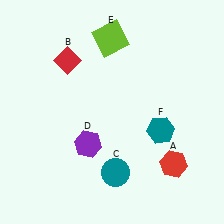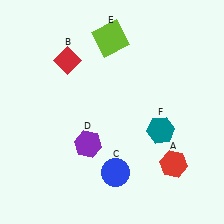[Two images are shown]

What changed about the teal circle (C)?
In Image 1, C is teal. In Image 2, it changed to blue.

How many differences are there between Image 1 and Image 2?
There is 1 difference between the two images.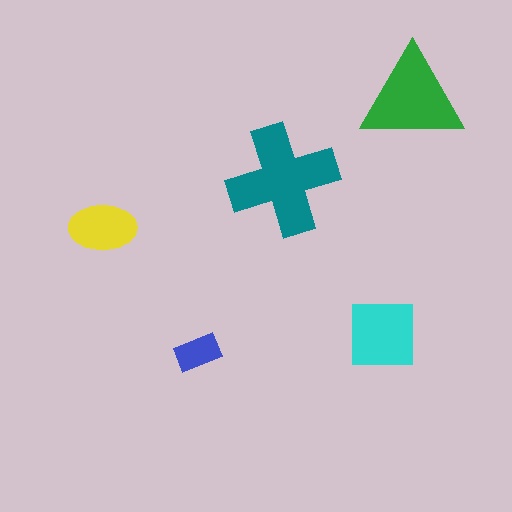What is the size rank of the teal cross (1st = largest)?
1st.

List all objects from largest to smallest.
The teal cross, the green triangle, the cyan square, the yellow ellipse, the blue rectangle.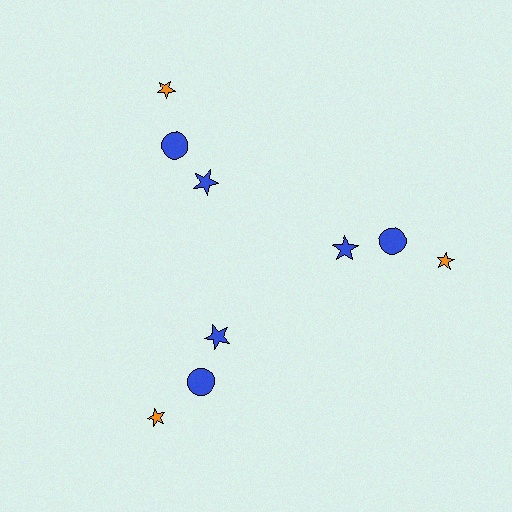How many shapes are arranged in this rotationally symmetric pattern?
There are 9 shapes, arranged in 3 groups of 3.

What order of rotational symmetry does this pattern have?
This pattern has 3-fold rotational symmetry.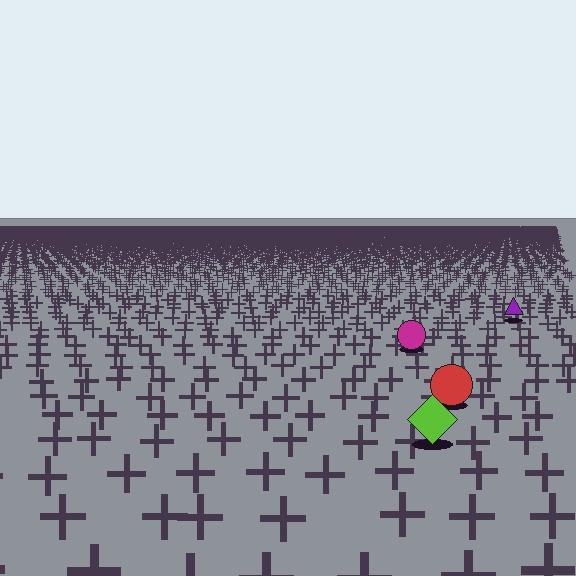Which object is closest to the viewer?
The lime diamond is closest. The texture marks near it are larger and more spread out.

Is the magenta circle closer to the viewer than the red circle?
No. The red circle is closer — you can tell from the texture gradient: the ground texture is coarser near it.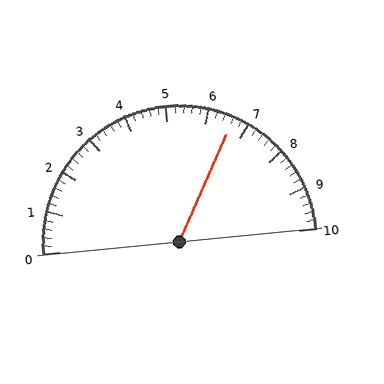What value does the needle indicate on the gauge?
The needle indicates approximately 6.6.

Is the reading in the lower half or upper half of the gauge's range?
The reading is in the upper half of the range (0 to 10).